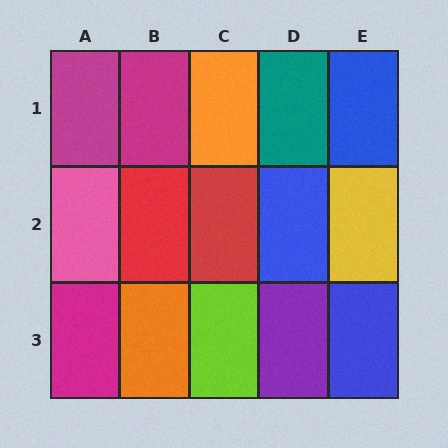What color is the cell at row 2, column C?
Red.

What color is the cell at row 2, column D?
Blue.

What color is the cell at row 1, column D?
Teal.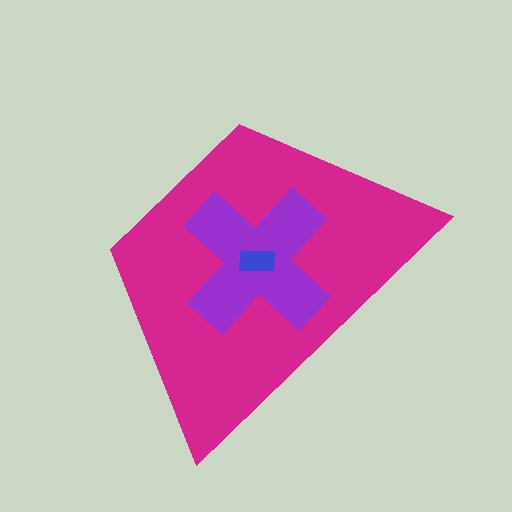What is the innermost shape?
The blue rectangle.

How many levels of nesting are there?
3.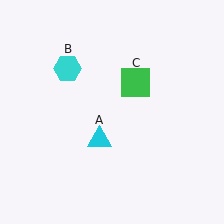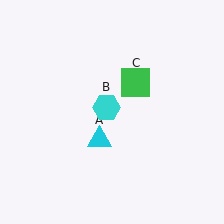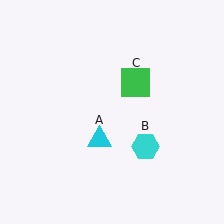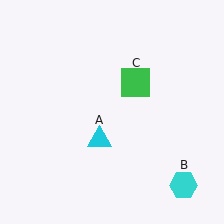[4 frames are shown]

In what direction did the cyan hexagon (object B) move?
The cyan hexagon (object B) moved down and to the right.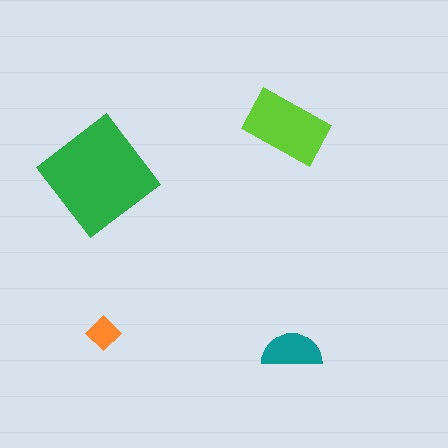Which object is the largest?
The green diamond.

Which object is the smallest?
The orange diamond.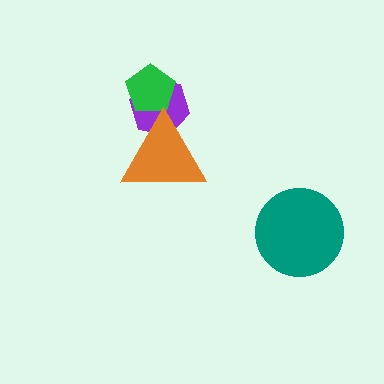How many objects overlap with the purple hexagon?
2 objects overlap with the purple hexagon.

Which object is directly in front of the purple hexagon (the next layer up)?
The green pentagon is directly in front of the purple hexagon.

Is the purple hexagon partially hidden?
Yes, it is partially covered by another shape.